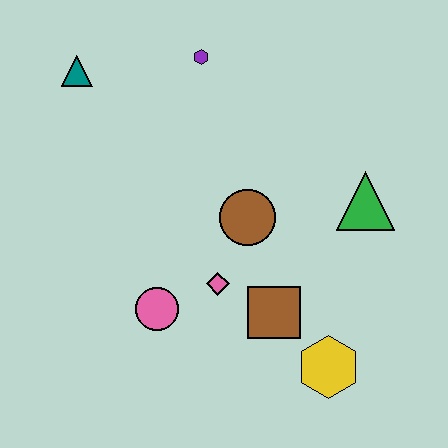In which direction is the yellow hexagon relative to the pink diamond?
The yellow hexagon is to the right of the pink diamond.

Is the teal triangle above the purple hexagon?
No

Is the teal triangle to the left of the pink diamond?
Yes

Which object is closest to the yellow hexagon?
The brown square is closest to the yellow hexagon.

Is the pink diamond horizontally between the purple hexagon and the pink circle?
No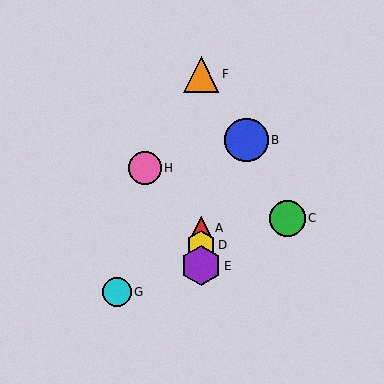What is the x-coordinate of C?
Object C is at x≈288.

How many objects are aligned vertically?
4 objects (A, D, E, F) are aligned vertically.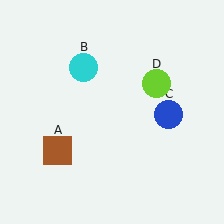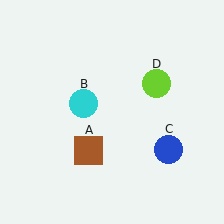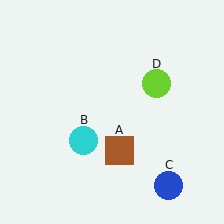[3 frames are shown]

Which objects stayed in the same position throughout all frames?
Lime circle (object D) remained stationary.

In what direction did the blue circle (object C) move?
The blue circle (object C) moved down.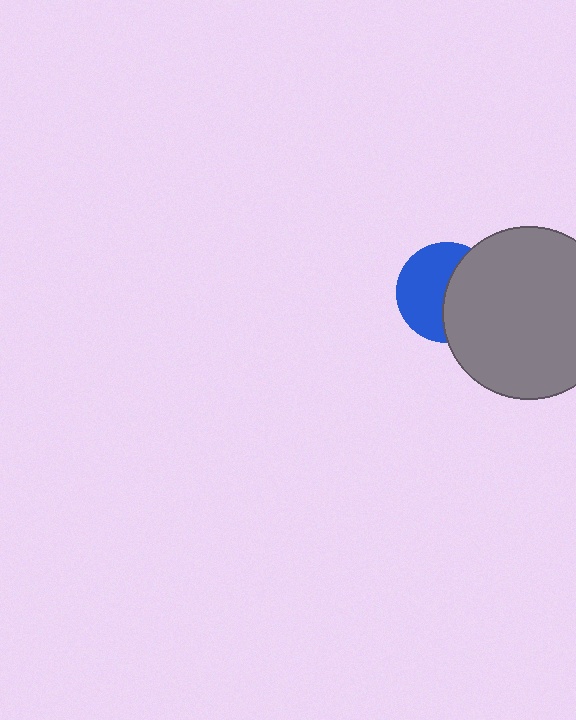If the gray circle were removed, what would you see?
You would see the complete blue circle.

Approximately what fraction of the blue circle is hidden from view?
Roughly 47% of the blue circle is hidden behind the gray circle.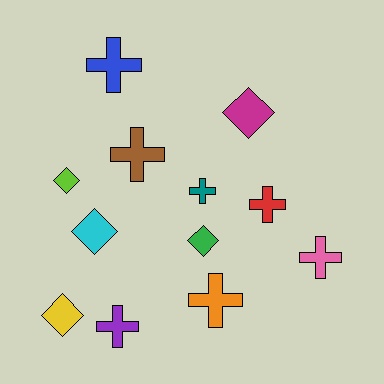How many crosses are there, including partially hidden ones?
There are 7 crosses.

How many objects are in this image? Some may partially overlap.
There are 12 objects.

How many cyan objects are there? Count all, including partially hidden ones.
There is 1 cyan object.